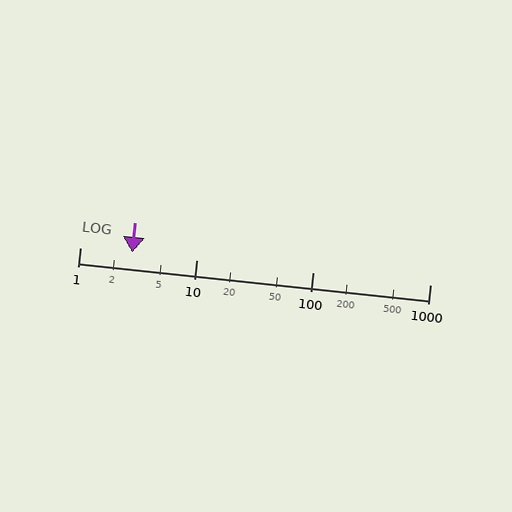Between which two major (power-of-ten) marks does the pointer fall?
The pointer is between 1 and 10.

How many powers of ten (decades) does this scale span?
The scale spans 3 decades, from 1 to 1000.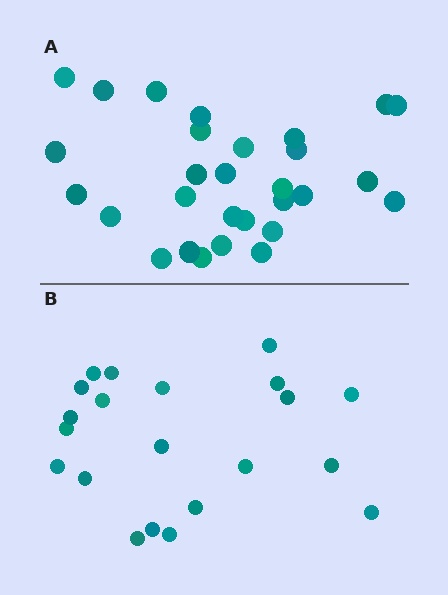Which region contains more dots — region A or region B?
Region A (the top region) has more dots.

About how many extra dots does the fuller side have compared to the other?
Region A has roughly 8 or so more dots than region B.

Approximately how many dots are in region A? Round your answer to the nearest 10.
About 30 dots. (The exact count is 29, which rounds to 30.)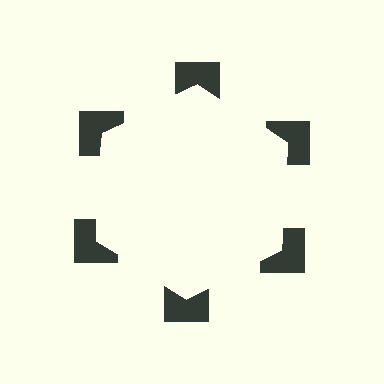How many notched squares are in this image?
There are 6 — one at each vertex of the illusory hexagon.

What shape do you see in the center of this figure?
An illusory hexagon — its edges are inferred from the aligned wedge cuts in the notched squares, not physically drawn.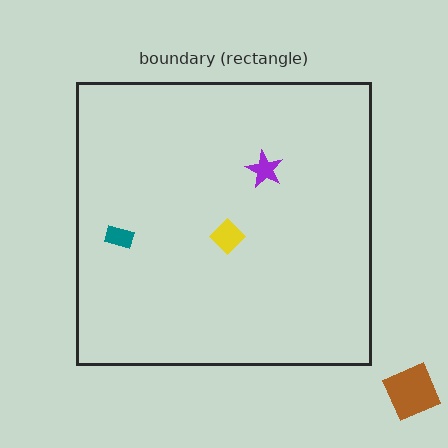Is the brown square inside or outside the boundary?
Outside.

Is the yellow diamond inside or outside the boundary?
Inside.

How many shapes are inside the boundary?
3 inside, 1 outside.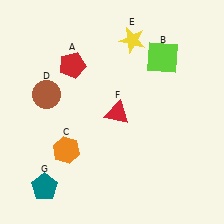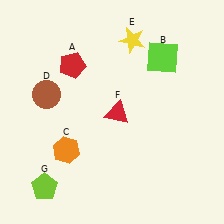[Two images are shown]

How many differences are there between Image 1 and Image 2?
There is 1 difference between the two images.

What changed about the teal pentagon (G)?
In Image 1, G is teal. In Image 2, it changed to lime.